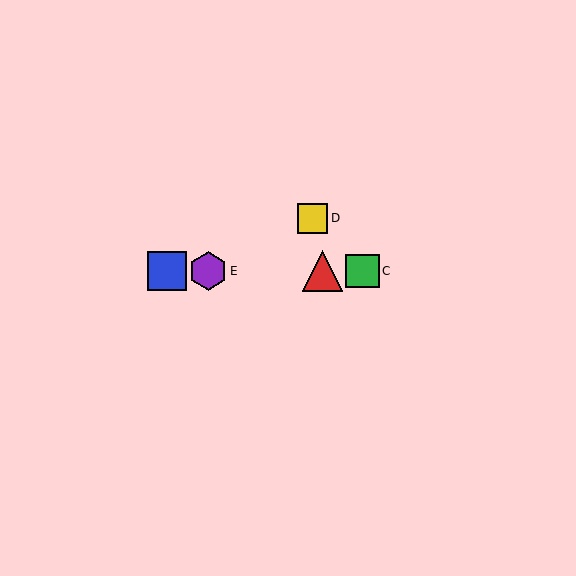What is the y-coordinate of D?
Object D is at y≈218.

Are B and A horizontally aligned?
Yes, both are at y≈271.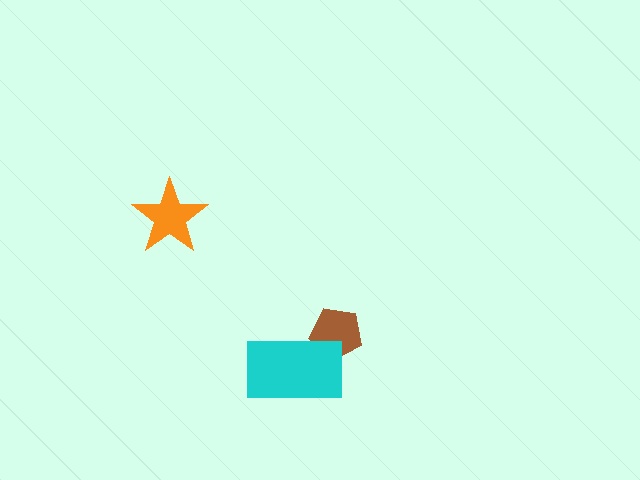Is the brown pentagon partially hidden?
Yes, it is partially covered by another shape.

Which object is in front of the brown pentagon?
The cyan rectangle is in front of the brown pentagon.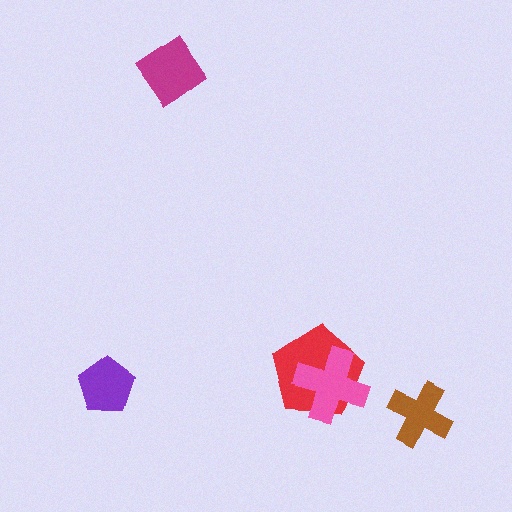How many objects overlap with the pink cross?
1 object overlaps with the pink cross.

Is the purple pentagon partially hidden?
No, no other shape covers it.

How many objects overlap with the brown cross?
0 objects overlap with the brown cross.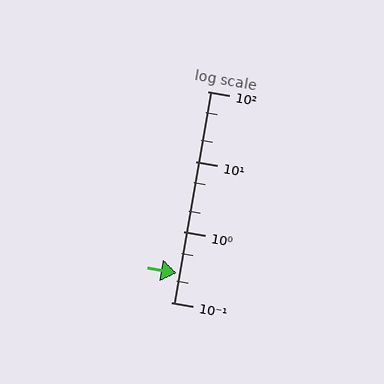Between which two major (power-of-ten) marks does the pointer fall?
The pointer is between 0.1 and 1.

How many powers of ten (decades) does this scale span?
The scale spans 3 decades, from 0.1 to 100.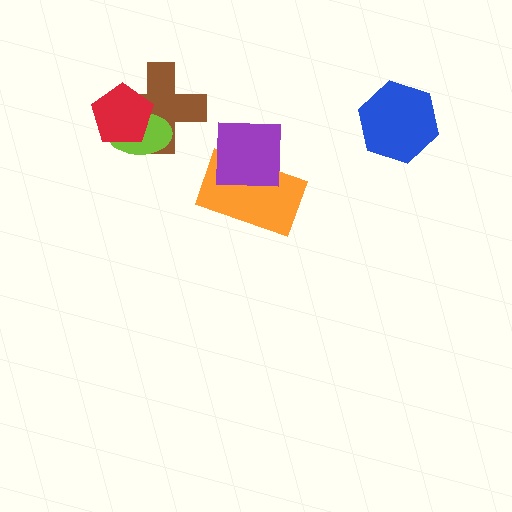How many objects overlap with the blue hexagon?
0 objects overlap with the blue hexagon.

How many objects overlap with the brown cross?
2 objects overlap with the brown cross.